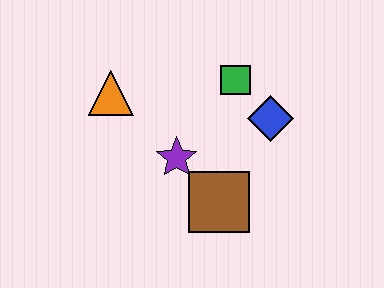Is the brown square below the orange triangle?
Yes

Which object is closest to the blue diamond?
The green square is closest to the blue diamond.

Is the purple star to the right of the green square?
No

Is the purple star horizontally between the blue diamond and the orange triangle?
Yes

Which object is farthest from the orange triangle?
The blue diamond is farthest from the orange triangle.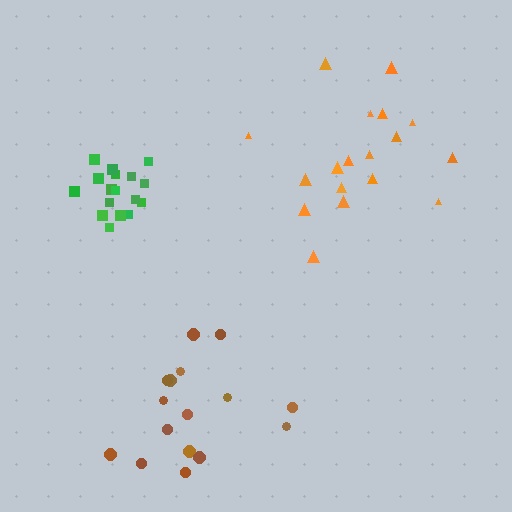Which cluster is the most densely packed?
Green.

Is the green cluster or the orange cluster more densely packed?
Green.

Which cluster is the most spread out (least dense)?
Orange.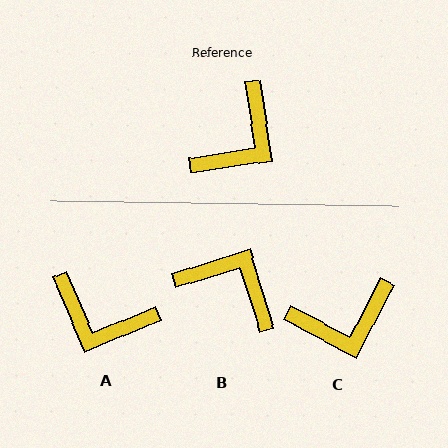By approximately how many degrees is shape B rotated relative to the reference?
Approximately 99 degrees counter-clockwise.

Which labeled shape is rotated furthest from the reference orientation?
B, about 99 degrees away.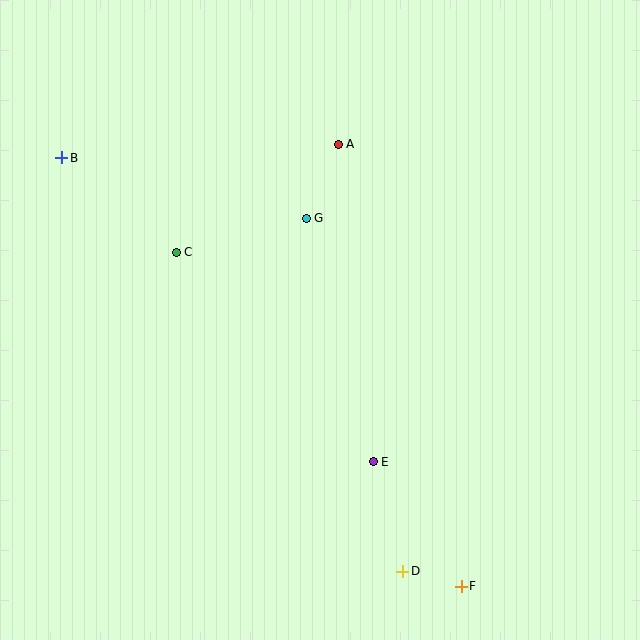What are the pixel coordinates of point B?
Point B is at (62, 158).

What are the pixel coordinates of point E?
Point E is at (373, 462).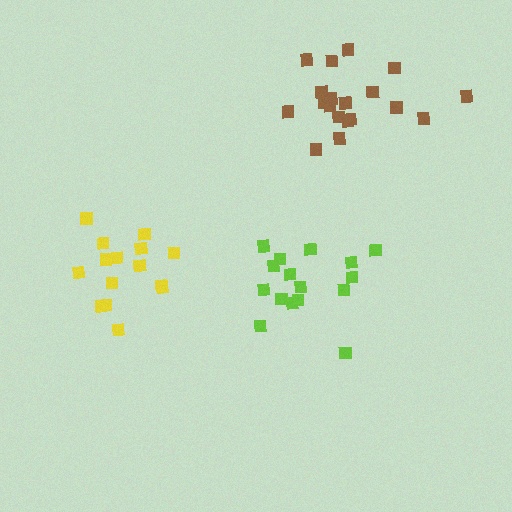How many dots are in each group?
Group 1: 15 dots, Group 2: 16 dots, Group 3: 19 dots (50 total).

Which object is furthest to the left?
The yellow cluster is leftmost.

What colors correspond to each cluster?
The clusters are colored: yellow, lime, brown.